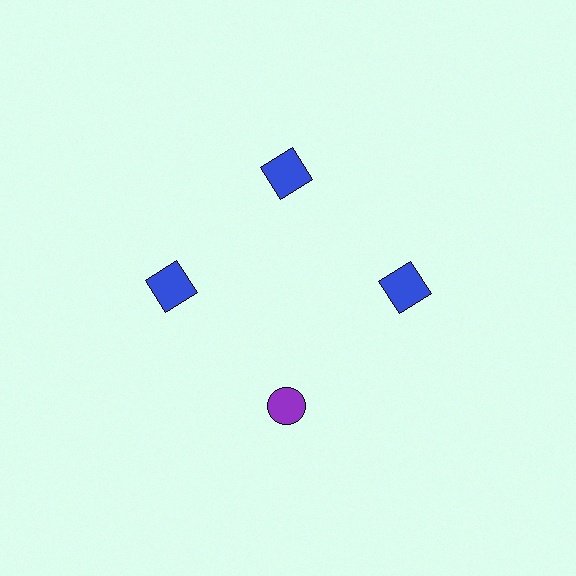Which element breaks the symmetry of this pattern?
The purple circle at roughly the 6 o'clock position breaks the symmetry. All other shapes are blue squares.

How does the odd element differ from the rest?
It differs in both color (purple instead of blue) and shape (circle instead of square).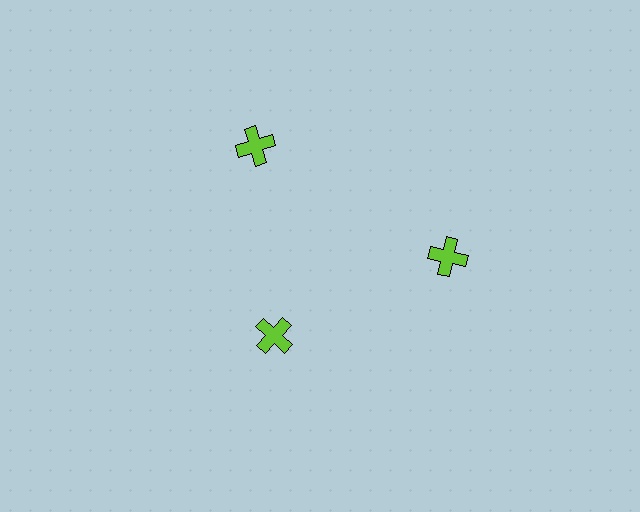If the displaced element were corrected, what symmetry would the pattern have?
It would have 3-fold rotational symmetry — the pattern would map onto itself every 120 degrees.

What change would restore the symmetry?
The symmetry would be restored by moving it outward, back onto the ring so that all 3 crosses sit at equal angles and equal distance from the center.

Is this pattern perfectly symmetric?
No. The 3 lime crosses are arranged in a ring, but one element near the 7 o'clock position is pulled inward toward the center, breaking the 3-fold rotational symmetry.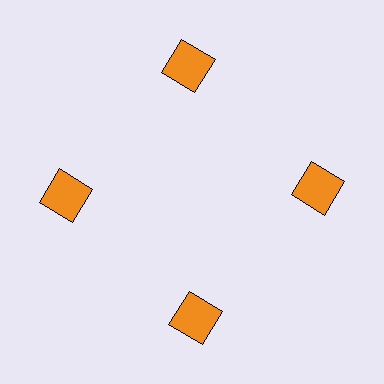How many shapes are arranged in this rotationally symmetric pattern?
There are 4 shapes, arranged in 4 groups of 1.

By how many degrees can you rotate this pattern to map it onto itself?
The pattern maps onto itself every 90 degrees of rotation.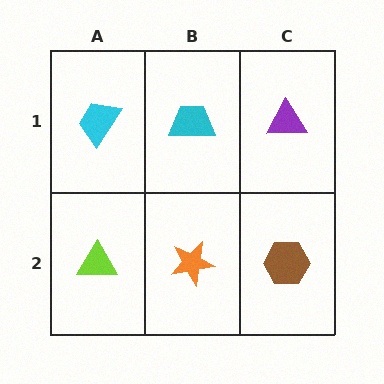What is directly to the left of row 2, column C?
An orange star.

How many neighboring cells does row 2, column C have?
2.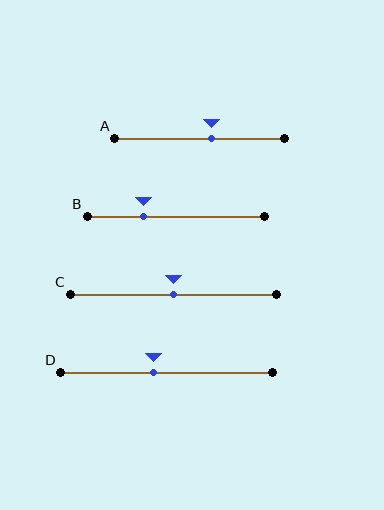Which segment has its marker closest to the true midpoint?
Segment C has its marker closest to the true midpoint.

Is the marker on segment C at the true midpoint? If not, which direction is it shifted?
Yes, the marker on segment C is at the true midpoint.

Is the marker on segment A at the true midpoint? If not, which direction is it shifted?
No, the marker on segment A is shifted to the right by about 7% of the segment length.